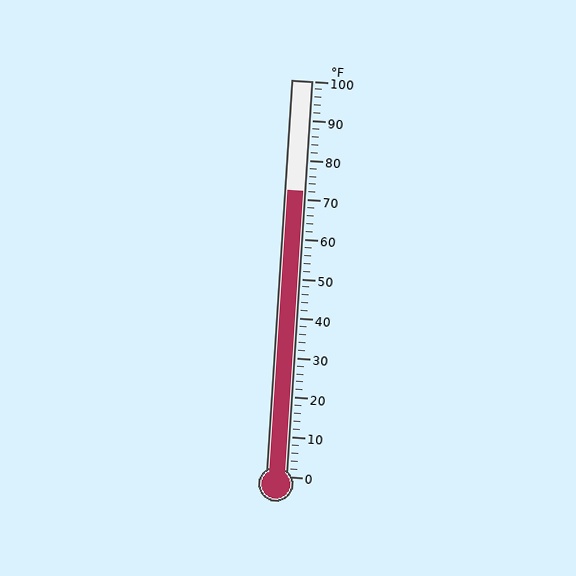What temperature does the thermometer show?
The thermometer shows approximately 72°F.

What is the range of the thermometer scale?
The thermometer scale ranges from 0°F to 100°F.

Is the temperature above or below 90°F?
The temperature is below 90°F.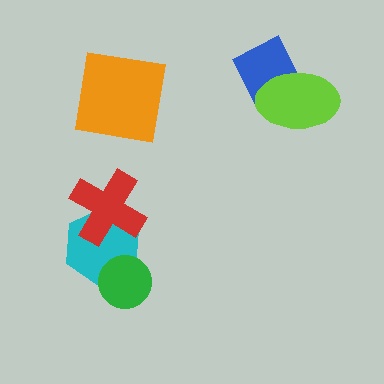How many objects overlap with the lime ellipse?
1 object overlaps with the lime ellipse.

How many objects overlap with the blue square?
1 object overlaps with the blue square.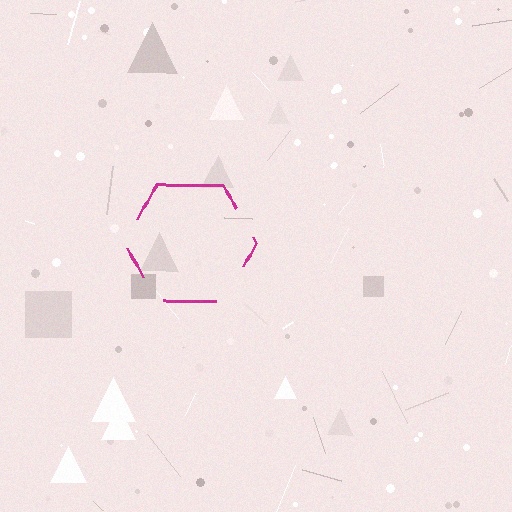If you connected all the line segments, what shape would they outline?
They would outline a hexagon.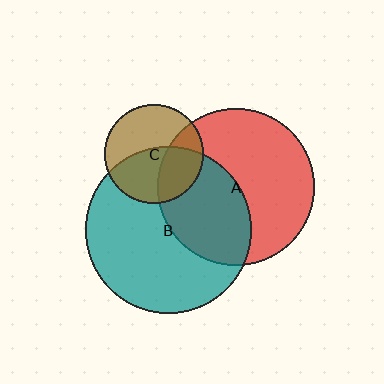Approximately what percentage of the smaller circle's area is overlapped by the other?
Approximately 30%.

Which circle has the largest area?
Circle B (teal).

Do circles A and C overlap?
Yes.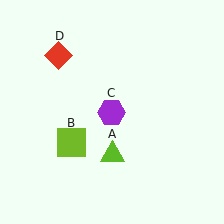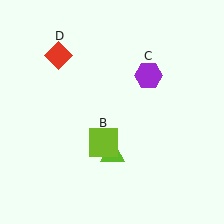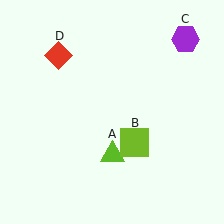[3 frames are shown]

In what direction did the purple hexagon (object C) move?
The purple hexagon (object C) moved up and to the right.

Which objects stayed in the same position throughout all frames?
Lime triangle (object A) and red diamond (object D) remained stationary.